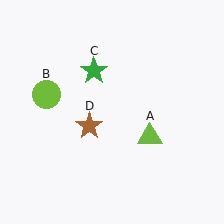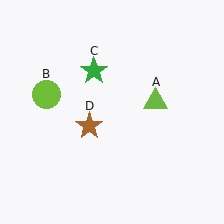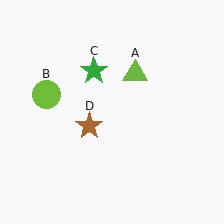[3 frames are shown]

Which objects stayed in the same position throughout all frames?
Lime circle (object B) and green star (object C) and brown star (object D) remained stationary.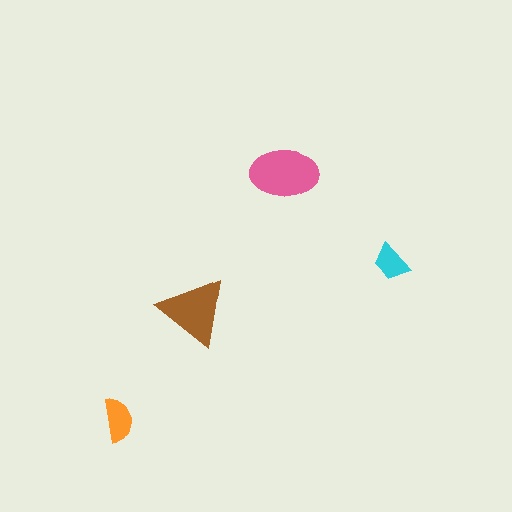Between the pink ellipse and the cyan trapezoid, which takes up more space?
The pink ellipse.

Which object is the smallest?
The cyan trapezoid.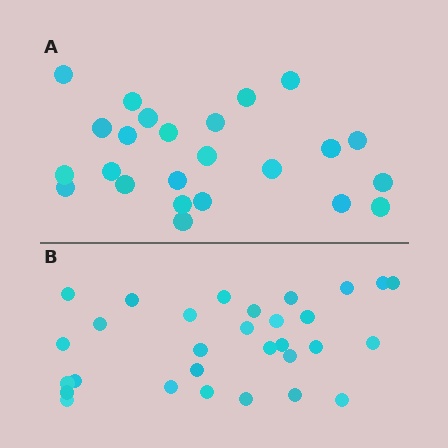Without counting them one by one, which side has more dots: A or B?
Region B (the bottom region) has more dots.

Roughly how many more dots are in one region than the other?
Region B has about 6 more dots than region A.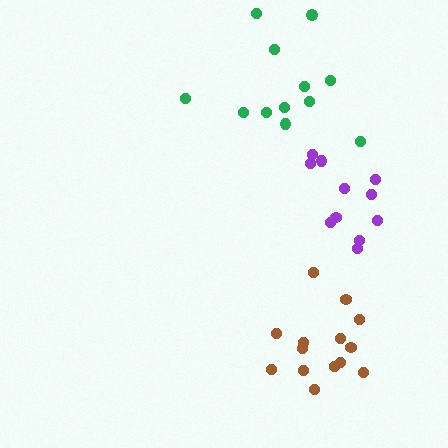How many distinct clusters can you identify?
There are 3 distinct clusters.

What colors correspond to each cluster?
The clusters are colored: green, purple, brown.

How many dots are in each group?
Group 1: 12 dots, Group 2: 11 dots, Group 3: 14 dots (37 total).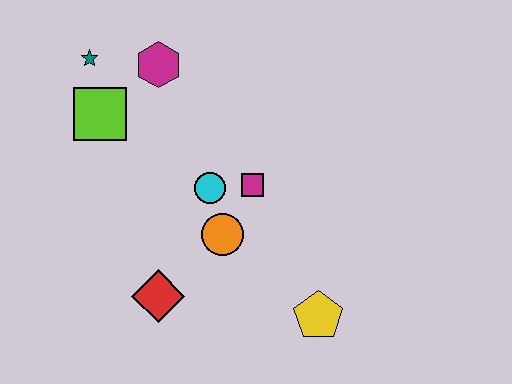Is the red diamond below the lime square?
Yes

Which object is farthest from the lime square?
The yellow pentagon is farthest from the lime square.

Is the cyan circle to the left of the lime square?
No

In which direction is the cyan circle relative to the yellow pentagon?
The cyan circle is above the yellow pentagon.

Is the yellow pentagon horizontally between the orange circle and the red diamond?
No